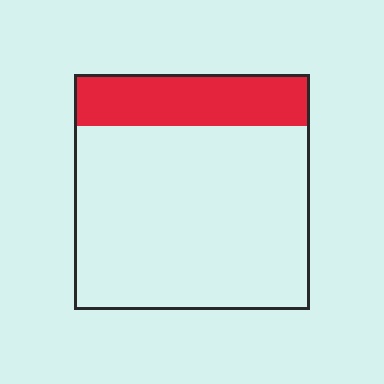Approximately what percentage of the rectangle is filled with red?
Approximately 20%.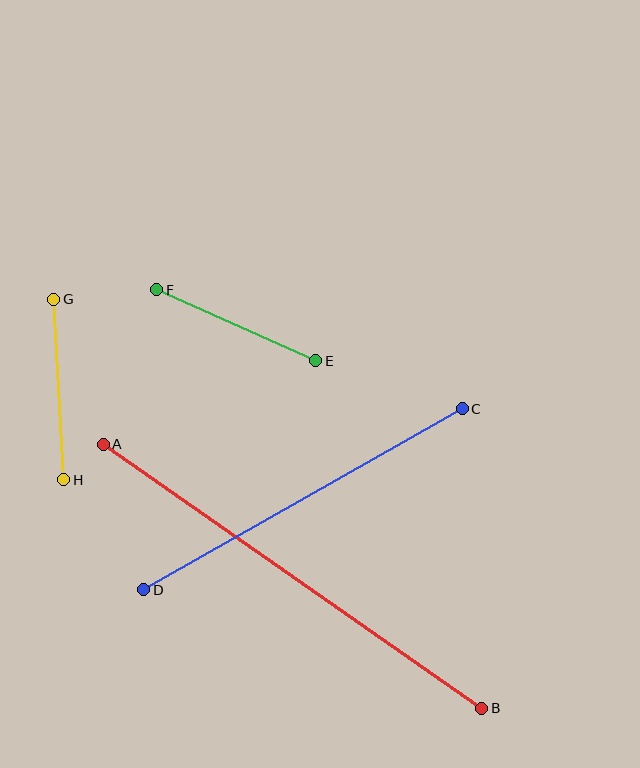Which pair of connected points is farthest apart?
Points A and B are farthest apart.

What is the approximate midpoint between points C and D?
The midpoint is at approximately (303, 499) pixels.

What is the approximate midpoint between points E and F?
The midpoint is at approximately (236, 325) pixels.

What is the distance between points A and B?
The distance is approximately 462 pixels.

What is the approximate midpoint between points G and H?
The midpoint is at approximately (59, 389) pixels.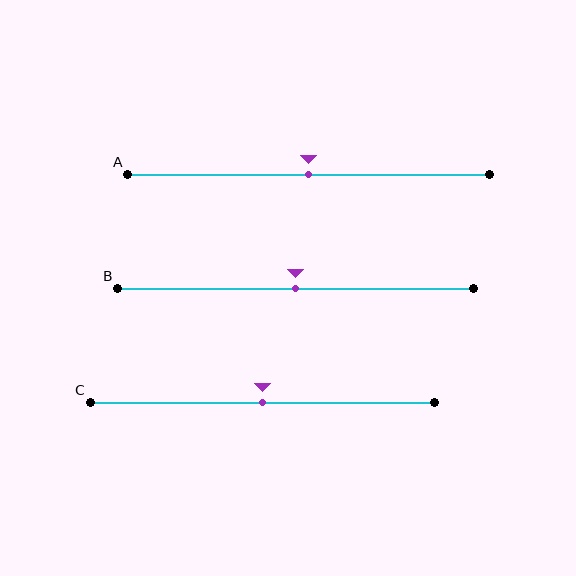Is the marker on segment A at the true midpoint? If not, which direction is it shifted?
Yes, the marker on segment A is at the true midpoint.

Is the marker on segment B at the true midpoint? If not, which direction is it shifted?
Yes, the marker on segment B is at the true midpoint.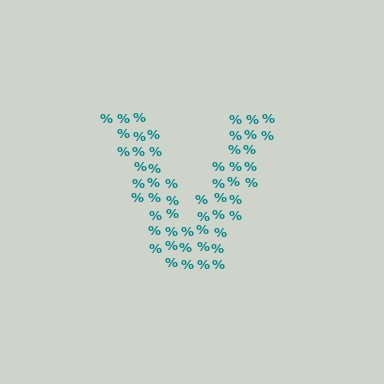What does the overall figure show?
The overall figure shows the letter V.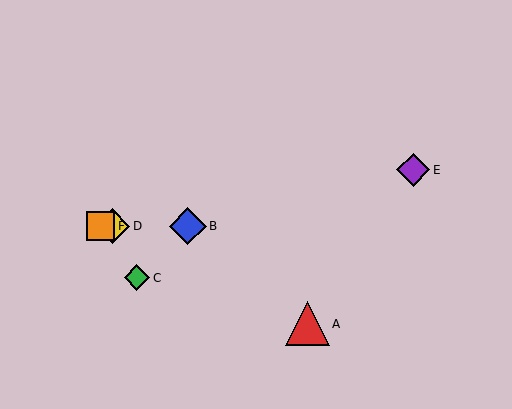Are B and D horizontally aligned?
Yes, both are at y≈226.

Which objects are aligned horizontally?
Objects B, D, F are aligned horizontally.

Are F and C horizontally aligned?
No, F is at y≈226 and C is at y≈278.